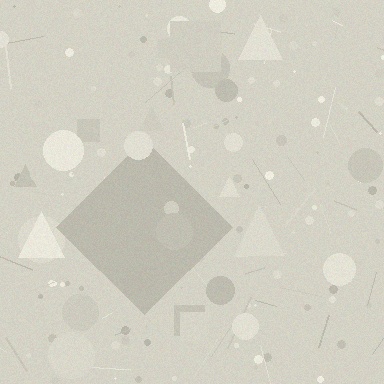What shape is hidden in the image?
A diamond is hidden in the image.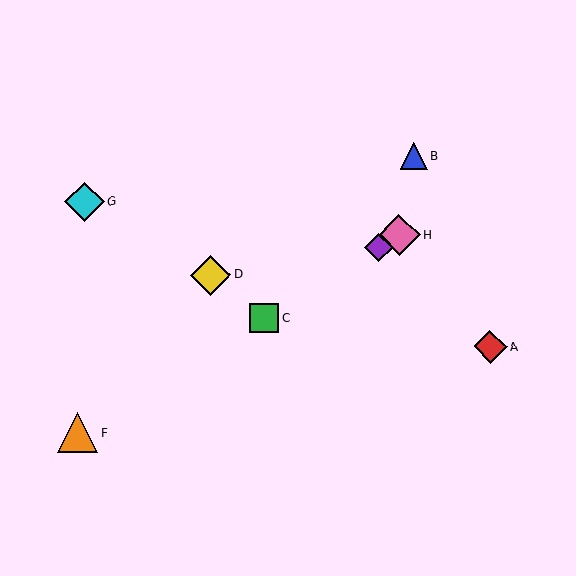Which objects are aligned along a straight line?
Objects C, E, F, H are aligned along a straight line.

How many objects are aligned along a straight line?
4 objects (C, E, F, H) are aligned along a straight line.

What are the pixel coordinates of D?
Object D is at (211, 275).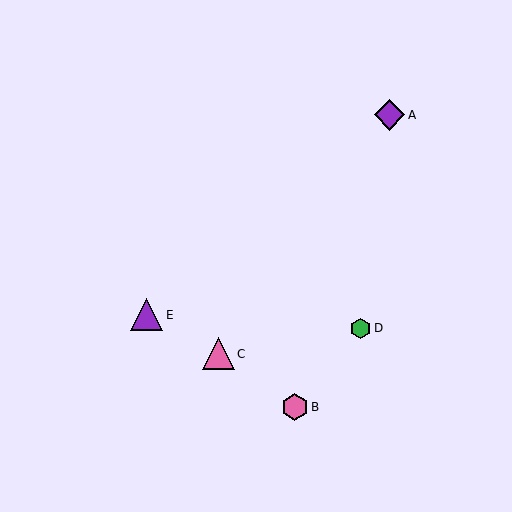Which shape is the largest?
The purple triangle (labeled E) is the largest.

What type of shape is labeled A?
Shape A is a purple diamond.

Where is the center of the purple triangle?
The center of the purple triangle is at (147, 315).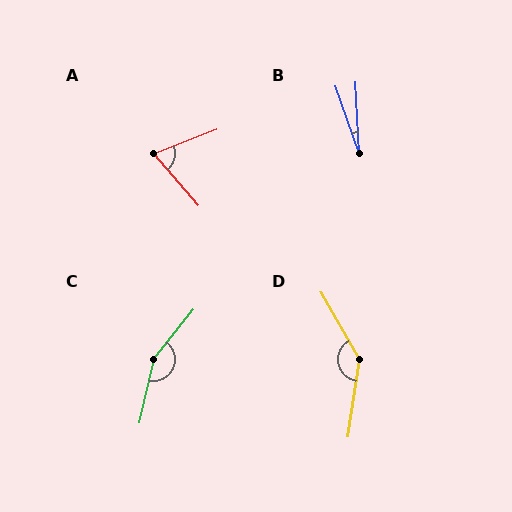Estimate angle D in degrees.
Approximately 142 degrees.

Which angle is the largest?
C, at approximately 154 degrees.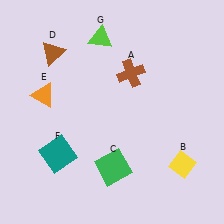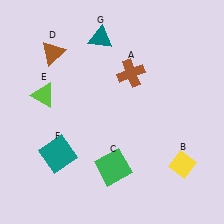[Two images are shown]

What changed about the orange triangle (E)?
In Image 1, E is orange. In Image 2, it changed to lime.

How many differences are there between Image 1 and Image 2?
There are 2 differences between the two images.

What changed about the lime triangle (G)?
In Image 1, G is lime. In Image 2, it changed to teal.